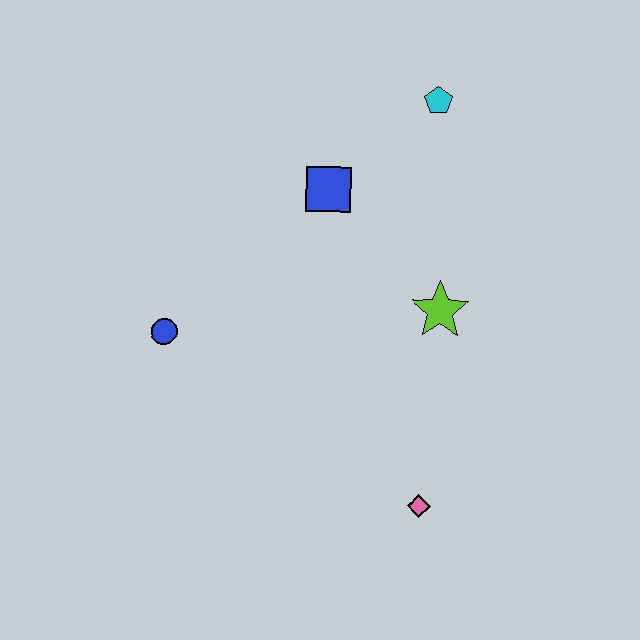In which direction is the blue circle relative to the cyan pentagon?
The blue circle is to the left of the cyan pentagon.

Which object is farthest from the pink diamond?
The cyan pentagon is farthest from the pink diamond.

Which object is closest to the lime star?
The blue square is closest to the lime star.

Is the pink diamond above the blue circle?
No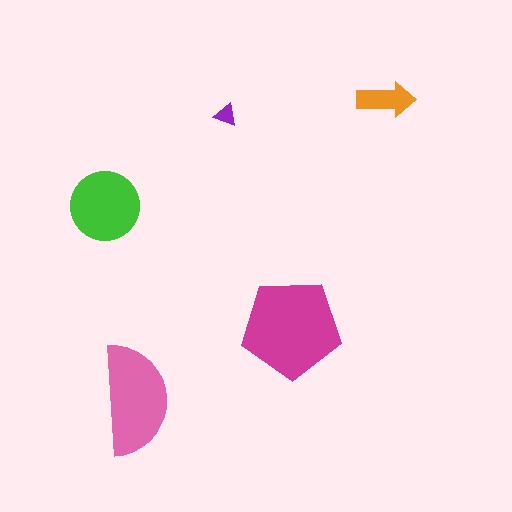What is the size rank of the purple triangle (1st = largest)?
5th.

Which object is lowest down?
The pink semicircle is bottommost.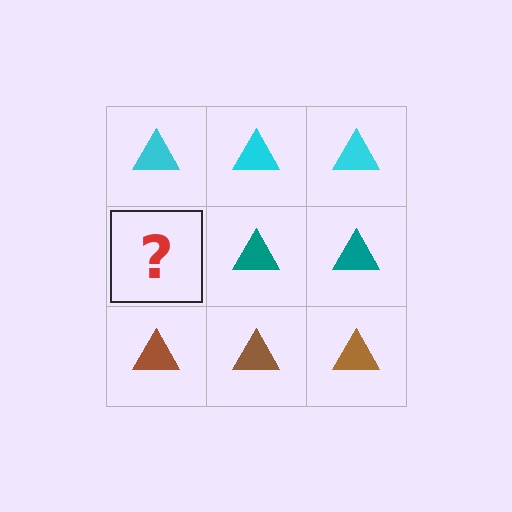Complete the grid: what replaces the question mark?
The question mark should be replaced with a teal triangle.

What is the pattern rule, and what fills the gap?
The rule is that each row has a consistent color. The gap should be filled with a teal triangle.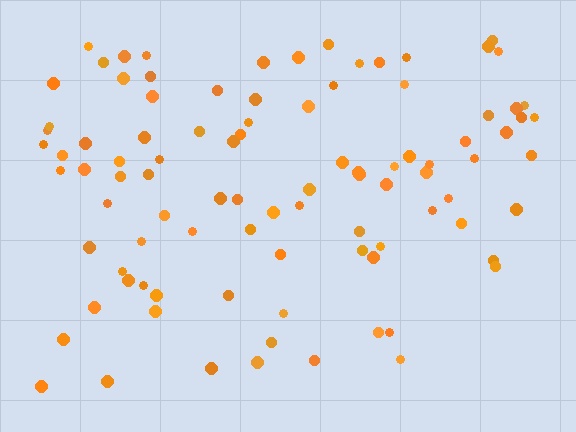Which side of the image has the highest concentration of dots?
The top.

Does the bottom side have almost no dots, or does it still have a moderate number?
Still a moderate number, just noticeably fewer than the top.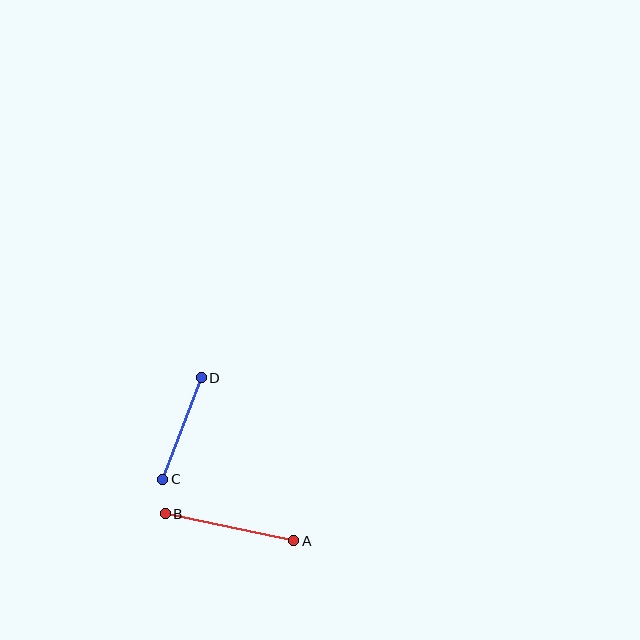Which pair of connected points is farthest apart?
Points A and B are farthest apart.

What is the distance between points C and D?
The distance is approximately 108 pixels.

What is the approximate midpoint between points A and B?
The midpoint is at approximately (229, 527) pixels.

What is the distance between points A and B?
The distance is approximately 131 pixels.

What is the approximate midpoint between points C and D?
The midpoint is at approximately (182, 429) pixels.